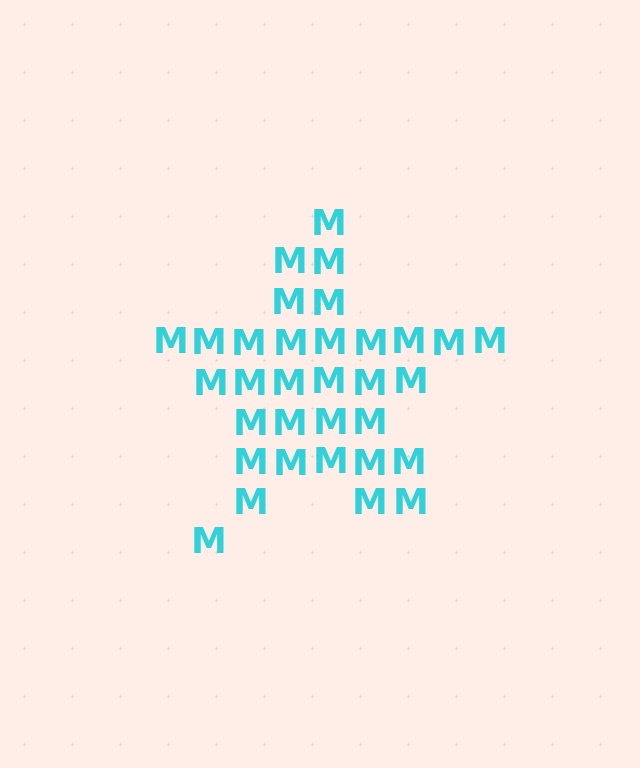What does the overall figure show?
The overall figure shows a star.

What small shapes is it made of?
It is made of small letter M's.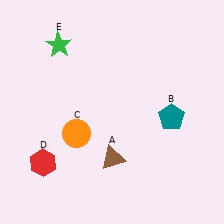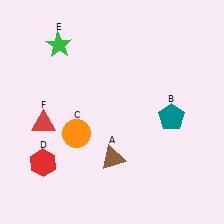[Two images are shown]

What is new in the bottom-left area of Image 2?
A red triangle (F) was added in the bottom-left area of Image 2.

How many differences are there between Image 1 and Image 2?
There is 1 difference between the two images.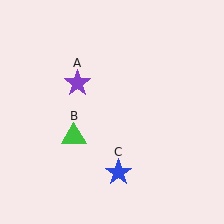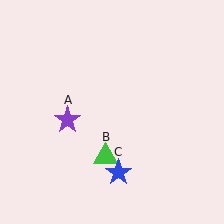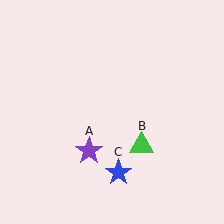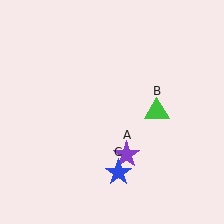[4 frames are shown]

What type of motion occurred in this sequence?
The purple star (object A), green triangle (object B) rotated counterclockwise around the center of the scene.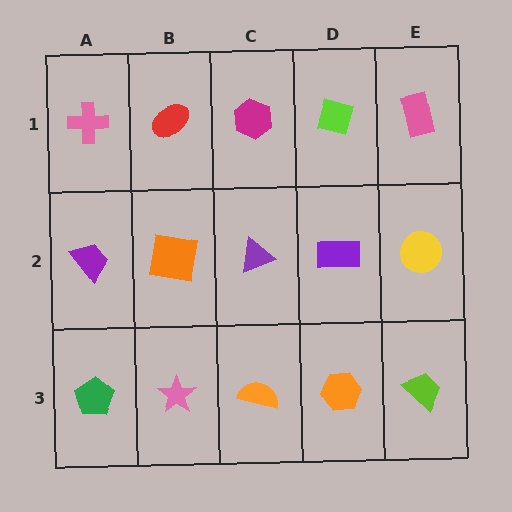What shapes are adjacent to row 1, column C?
A purple triangle (row 2, column C), a red ellipse (row 1, column B), a lime square (row 1, column D).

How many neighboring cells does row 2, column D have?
4.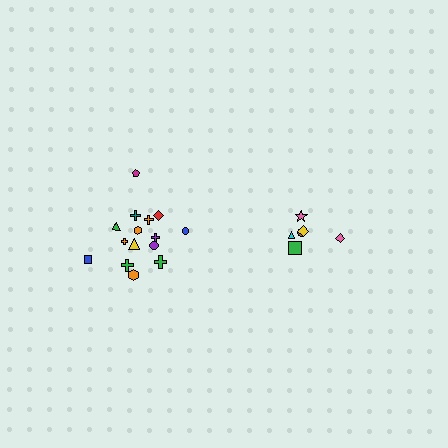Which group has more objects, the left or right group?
The left group.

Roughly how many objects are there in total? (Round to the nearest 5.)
Roughly 20 objects in total.